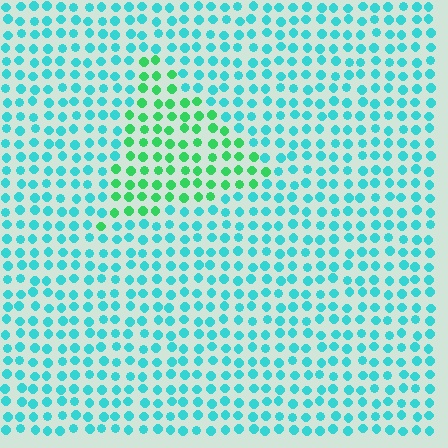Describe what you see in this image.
The image is filled with small cyan elements in a uniform arrangement. A triangle-shaped region is visible where the elements are tinted to a slightly different hue, forming a subtle color boundary.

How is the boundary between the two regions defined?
The boundary is defined purely by a slight shift in hue (about 43 degrees). Spacing, size, and orientation are identical on both sides.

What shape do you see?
I see a triangle.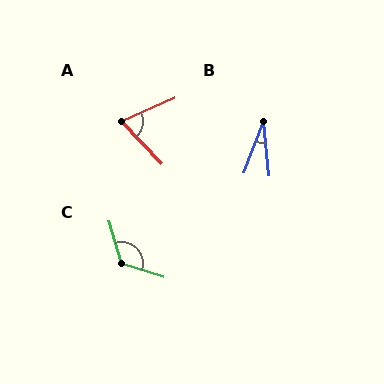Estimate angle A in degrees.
Approximately 71 degrees.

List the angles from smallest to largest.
B (27°), A (71°), C (124°).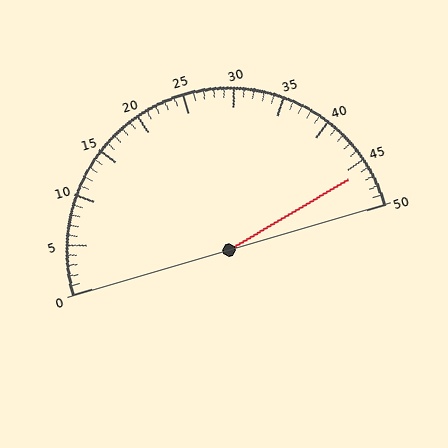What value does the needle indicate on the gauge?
The needle indicates approximately 46.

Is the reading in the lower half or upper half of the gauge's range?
The reading is in the upper half of the range (0 to 50).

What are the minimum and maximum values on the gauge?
The gauge ranges from 0 to 50.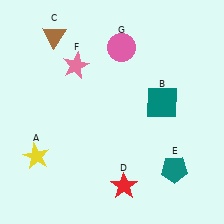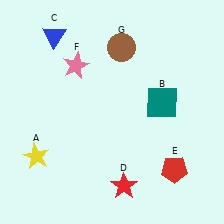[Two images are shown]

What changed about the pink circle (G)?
In Image 1, G is pink. In Image 2, it changed to brown.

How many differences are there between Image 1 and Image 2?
There are 3 differences between the two images.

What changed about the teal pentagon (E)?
In Image 1, E is teal. In Image 2, it changed to red.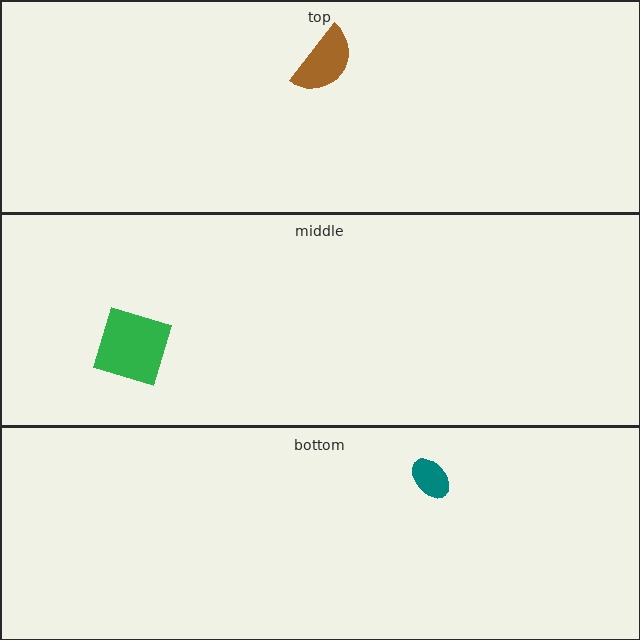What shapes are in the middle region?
The green square.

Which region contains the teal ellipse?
The bottom region.